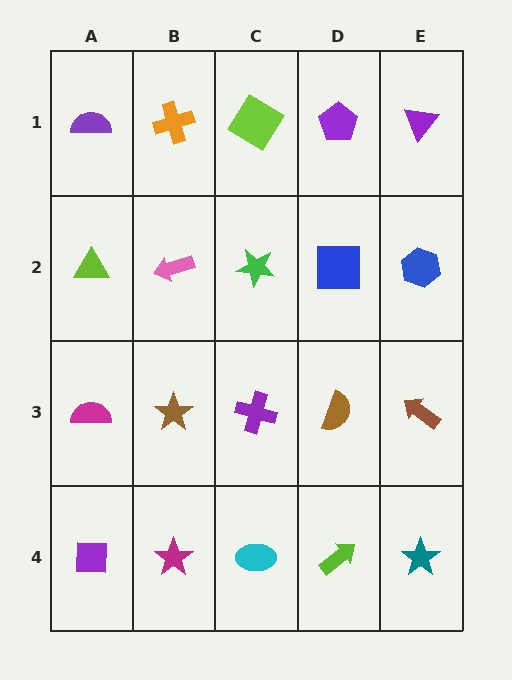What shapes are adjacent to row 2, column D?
A purple pentagon (row 1, column D), a brown semicircle (row 3, column D), a green star (row 2, column C), a blue hexagon (row 2, column E).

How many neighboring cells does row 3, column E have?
3.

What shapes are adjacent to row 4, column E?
A brown arrow (row 3, column E), a lime arrow (row 4, column D).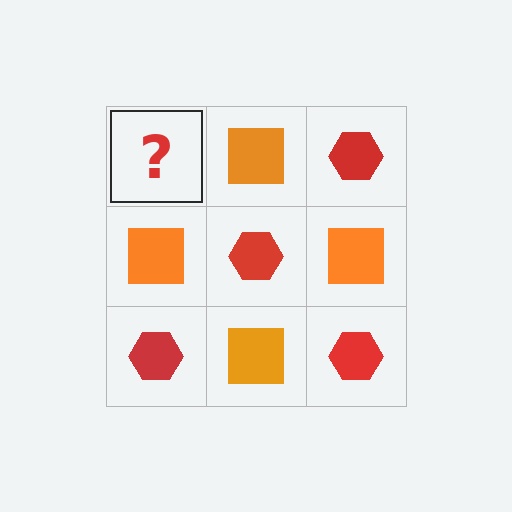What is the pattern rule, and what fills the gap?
The rule is that it alternates red hexagon and orange square in a checkerboard pattern. The gap should be filled with a red hexagon.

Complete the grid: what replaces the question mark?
The question mark should be replaced with a red hexagon.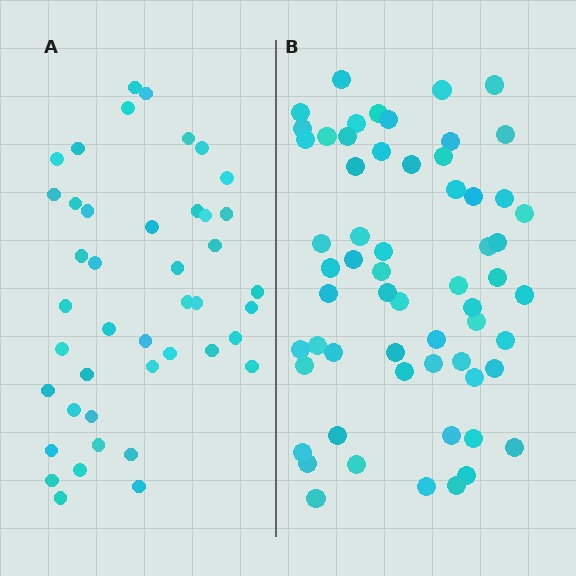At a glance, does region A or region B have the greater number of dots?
Region B (the right region) has more dots.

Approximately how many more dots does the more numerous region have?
Region B has approximately 15 more dots than region A.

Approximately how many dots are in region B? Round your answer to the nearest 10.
About 60 dots.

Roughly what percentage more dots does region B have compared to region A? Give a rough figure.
About 40% more.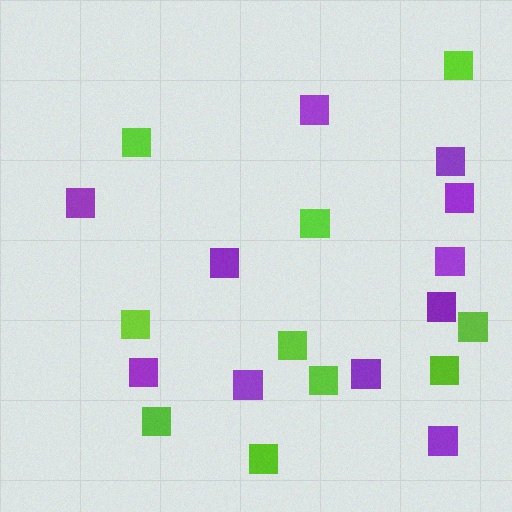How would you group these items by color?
There are 2 groups: one group of purple squares (11) and one group of lime squares (10).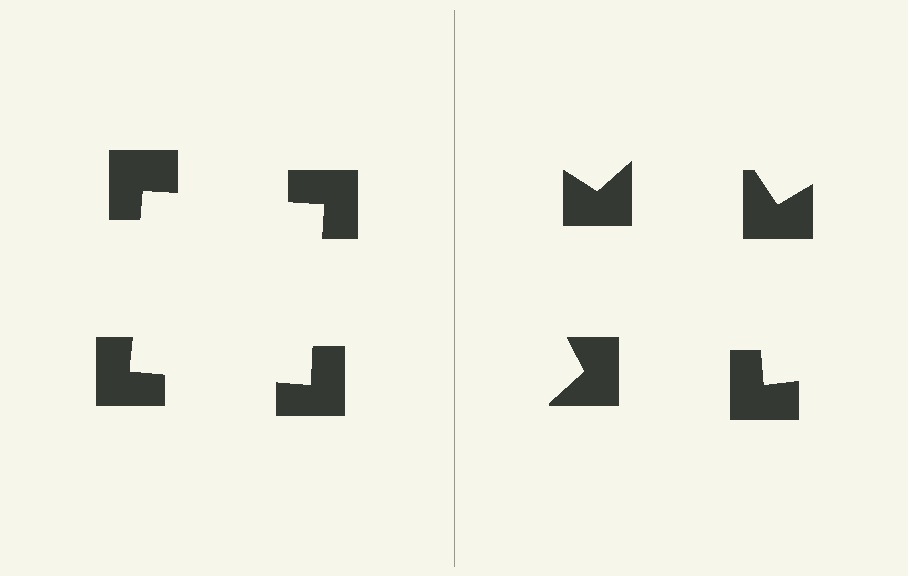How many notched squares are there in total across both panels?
8 — 4 on each side.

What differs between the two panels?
The notched squares are positioned identically on both sides; only the wedge orientations differ. On the left they align to a square; on the right they are misaligned.